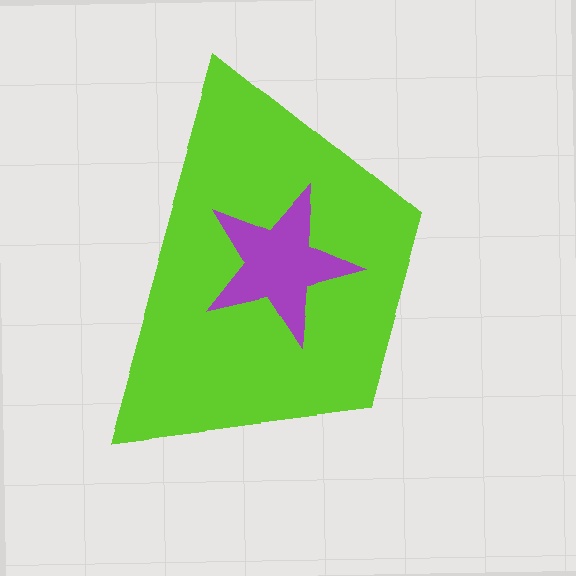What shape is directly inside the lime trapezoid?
The purple star.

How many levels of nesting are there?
2.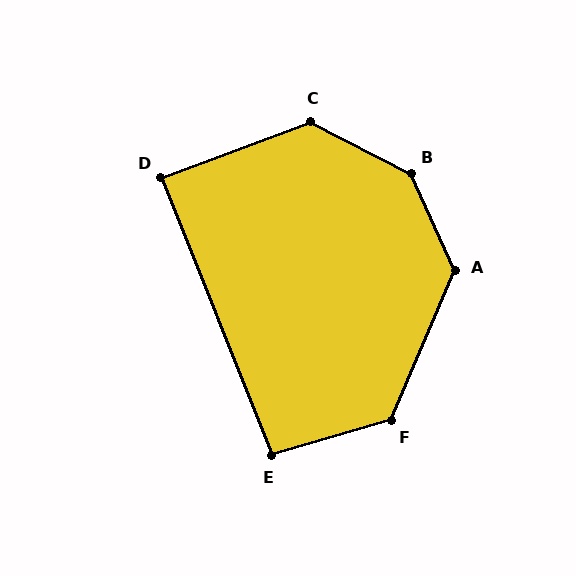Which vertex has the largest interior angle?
B, at approximately 142 degrees.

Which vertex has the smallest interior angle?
D, at approximately 89 degrees.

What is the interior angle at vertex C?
Approximately 132 degrees (obtuse).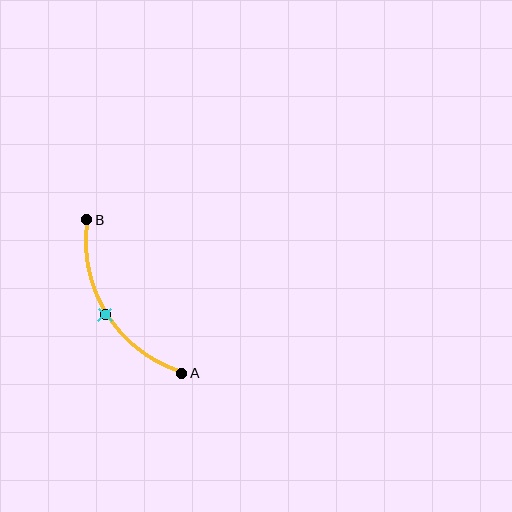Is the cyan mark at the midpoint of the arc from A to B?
Yes. The cyan mark lies on the arc at equal arc-length from both A and B — it is the arc midpoint.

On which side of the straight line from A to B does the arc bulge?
The arc bulges to the left of the straight line connecting A and B.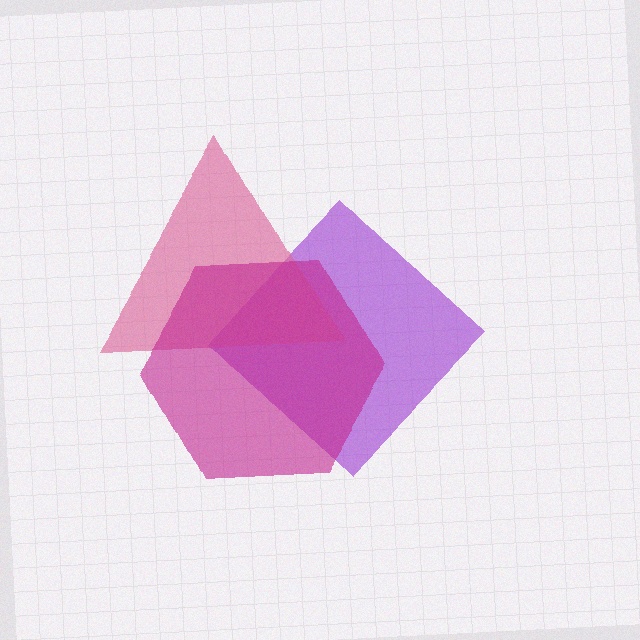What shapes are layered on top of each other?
The layered shapes are: a purple diamond, a pink triangle, a magenta hexagon.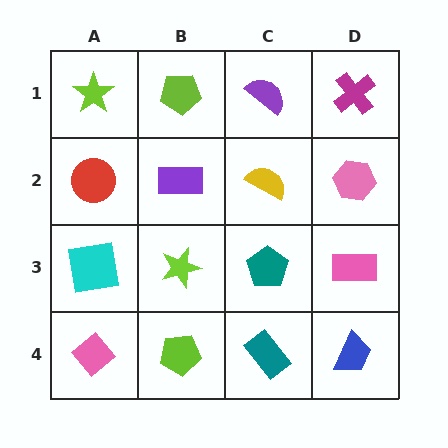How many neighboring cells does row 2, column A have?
3.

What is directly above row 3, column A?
A red circle.